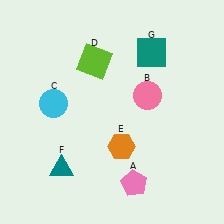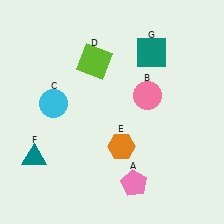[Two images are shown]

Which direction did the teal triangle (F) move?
The teal triangle (F) moved left.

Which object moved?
The teal triangle (F) moved left.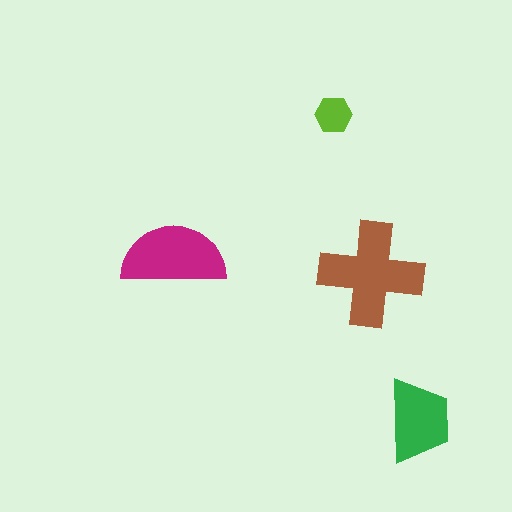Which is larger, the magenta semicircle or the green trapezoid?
The magenta semicircle.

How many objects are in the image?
There are 4 objects in the image.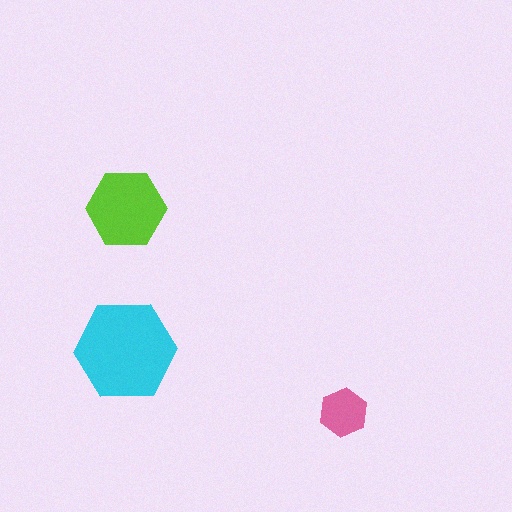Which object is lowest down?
The pink hexagon is bottommost.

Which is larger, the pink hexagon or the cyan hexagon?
The cyan one.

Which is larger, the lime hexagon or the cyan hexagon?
The cyan one.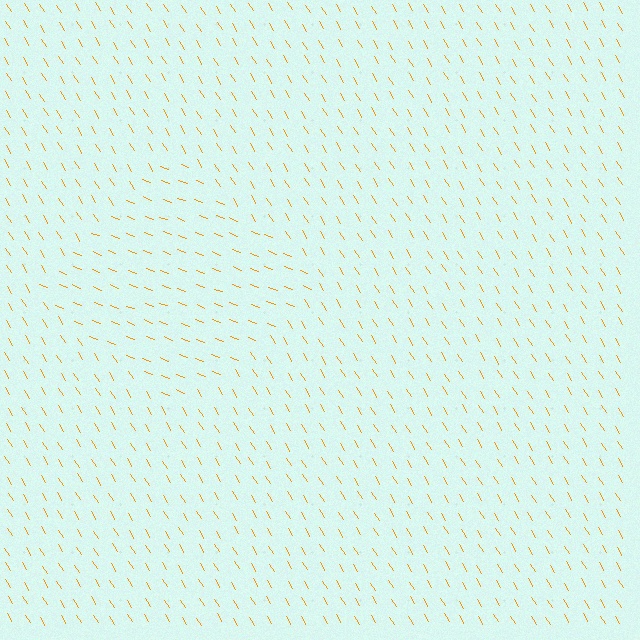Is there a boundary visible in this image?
Yes, there is a texture boundary formed by a change in line orientation.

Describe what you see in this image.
The image is filled with small orange line segments. A diamond region in the image has lines oriented differently from the surrounding lines, creating a visible texture boundary.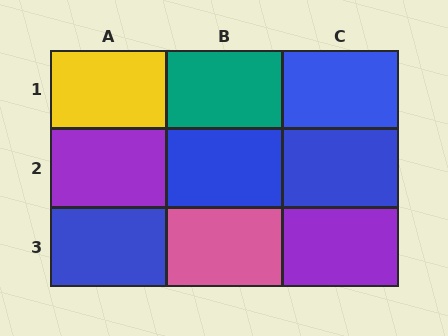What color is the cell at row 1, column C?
Blue.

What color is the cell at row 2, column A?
Purple.